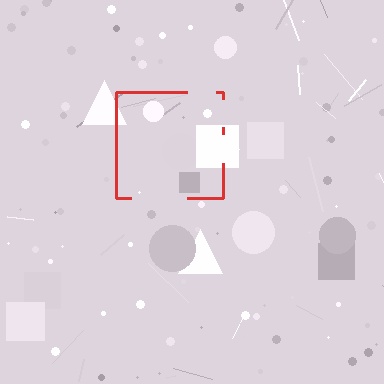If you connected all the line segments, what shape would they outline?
They would outline a square.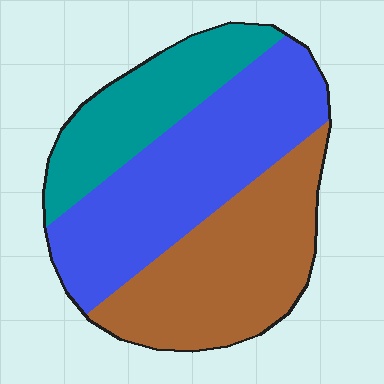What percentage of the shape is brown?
Brown covers 36% of the shape.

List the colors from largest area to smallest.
From largest to smallest: blue, brown, teal.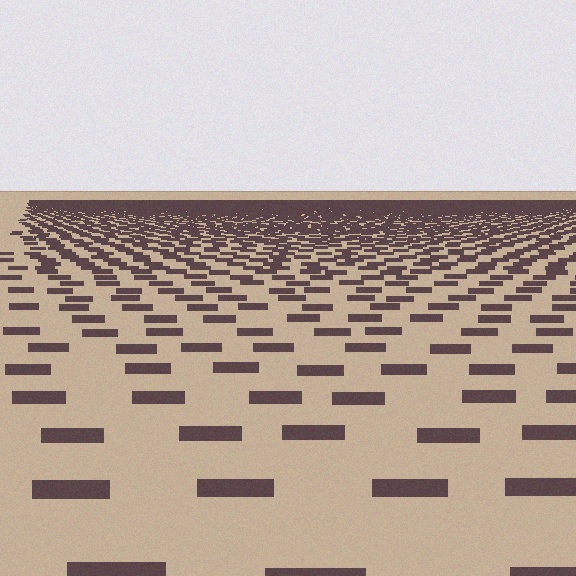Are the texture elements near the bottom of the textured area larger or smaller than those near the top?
Larger. Near the bottom, elements are closer to the viewer and appear at a bigger on-screen size.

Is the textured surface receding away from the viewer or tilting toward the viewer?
The surface is receding away from the viewer. Texture elements get smaller and denser toward the top.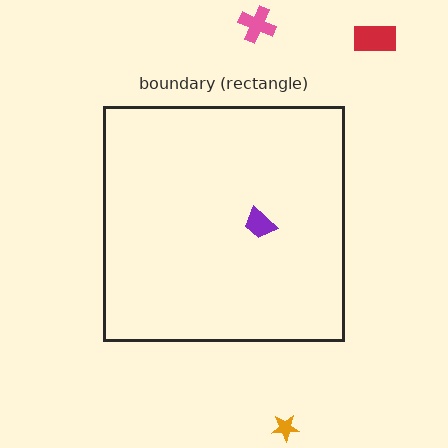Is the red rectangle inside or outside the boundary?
Outside.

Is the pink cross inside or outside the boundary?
Outside.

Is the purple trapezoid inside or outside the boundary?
Inside.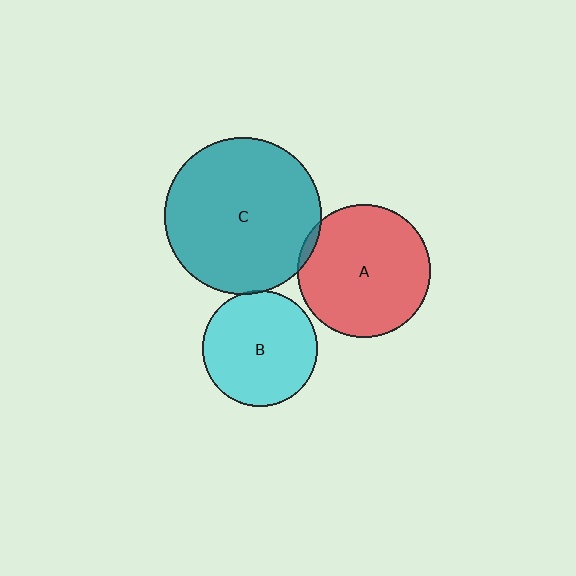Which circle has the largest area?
Circle C (teal).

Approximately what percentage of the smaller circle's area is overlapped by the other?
Approximately 5%.